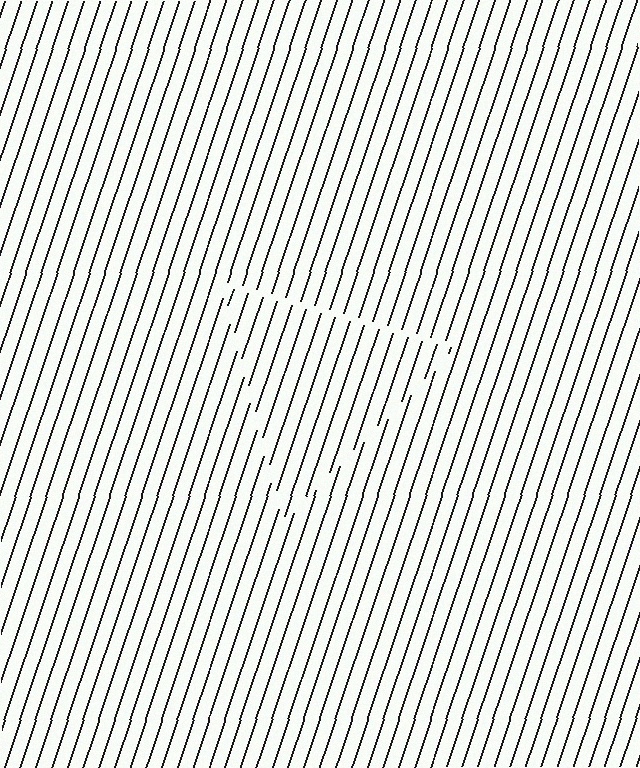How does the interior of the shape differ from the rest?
The interior of the shape contains the same grating, shifted by half a period — the contour is defined by the phase discontinuity where line-ends from the inner and outer gratings abut.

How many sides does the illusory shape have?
3 sides — the line-ends trace a triangle.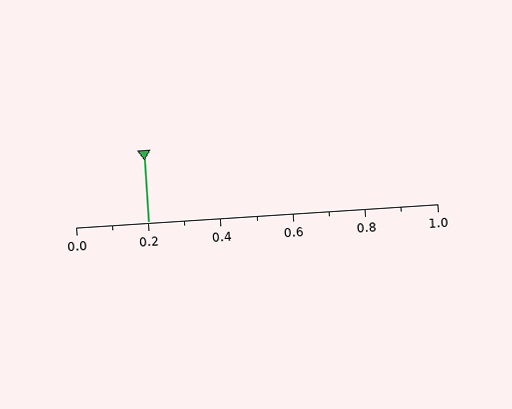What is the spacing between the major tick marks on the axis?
The major ticks are spaced 0.2 apart.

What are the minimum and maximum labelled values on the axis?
The axis runs from 0.0 to 1.0.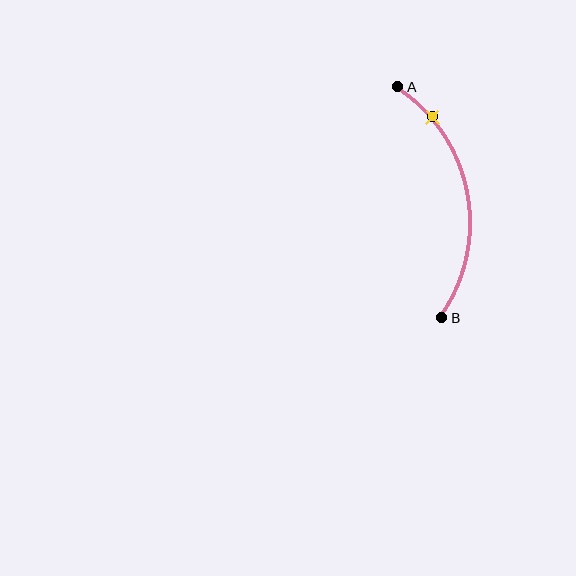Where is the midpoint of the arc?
The arc midpoint is the point on the curve farthest from the straight line joining A and B. It sits to the right of that line.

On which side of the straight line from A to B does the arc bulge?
The arc bulges to the right of the straight line connecting A and B.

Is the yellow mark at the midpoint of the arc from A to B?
No. The yellow mark lies on the arc but is closer to endpoint A. The arc midpoint would be at the point on the curve equidistant along the arc from both A and B.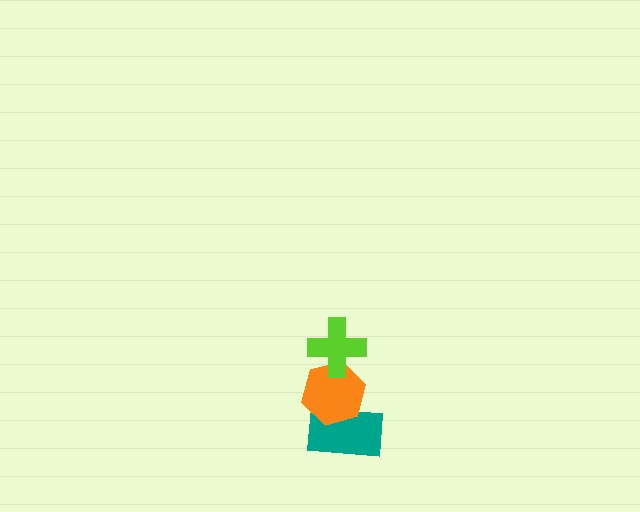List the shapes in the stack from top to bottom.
From top to bottom: the lime cross, the orange hexagon, the teal rectangle.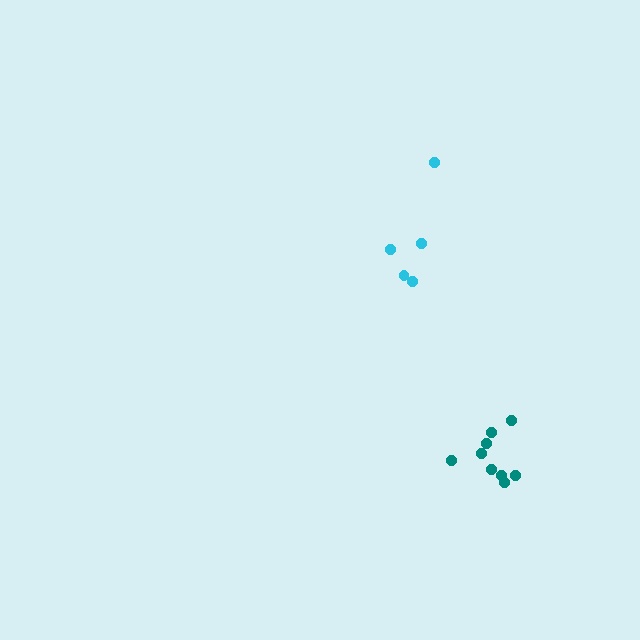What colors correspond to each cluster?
The clusters are colored: teal, cyan.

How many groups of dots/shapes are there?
There are 2 groups.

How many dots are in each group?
Group 1: 9 dots, Group 2: 5 dots (14 total).